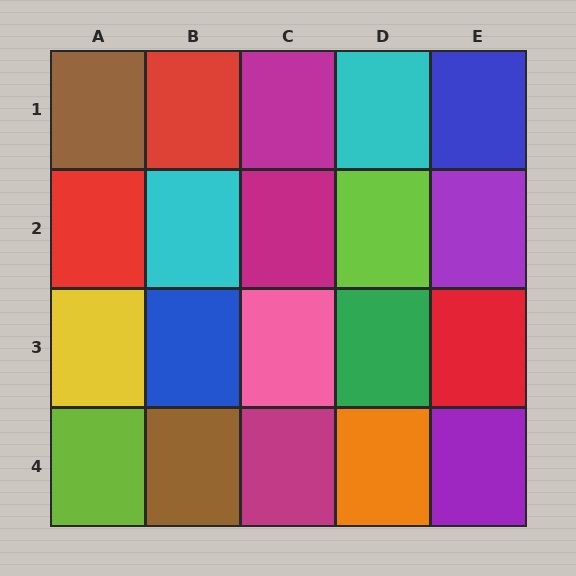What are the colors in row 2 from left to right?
Red, cyan, magenta, lime, purple.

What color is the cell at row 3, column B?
Blue.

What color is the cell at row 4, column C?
Magenta.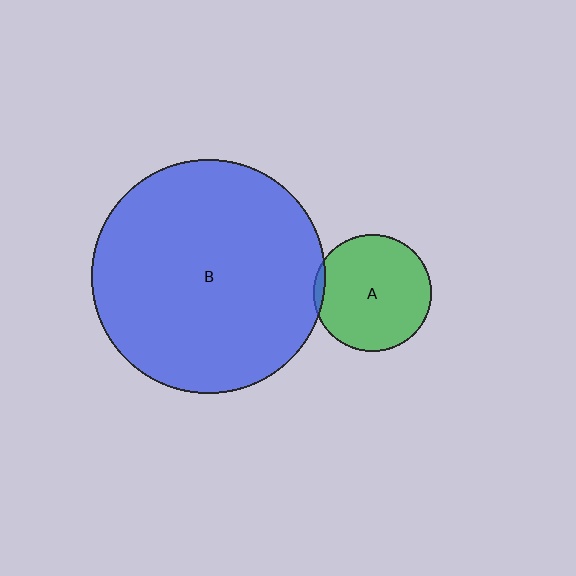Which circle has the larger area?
Circle B (blue).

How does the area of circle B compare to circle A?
Approximately 4.0 times.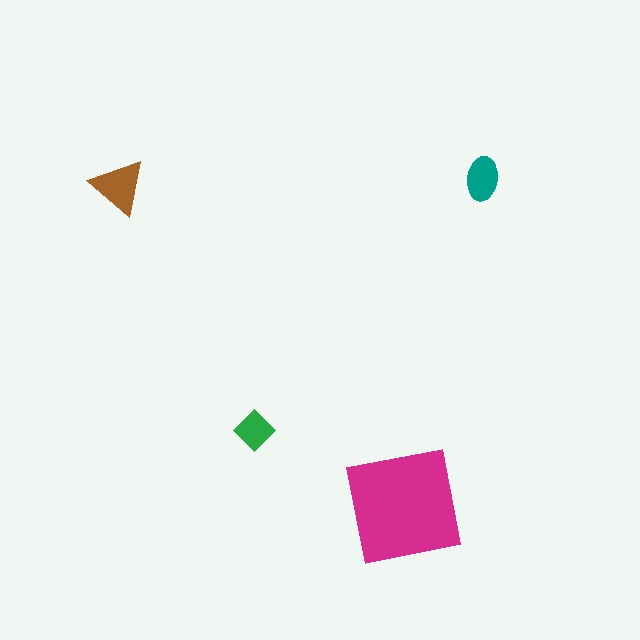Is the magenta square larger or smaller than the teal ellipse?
Larger.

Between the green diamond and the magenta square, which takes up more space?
The magenta square.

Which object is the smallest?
The green diamond.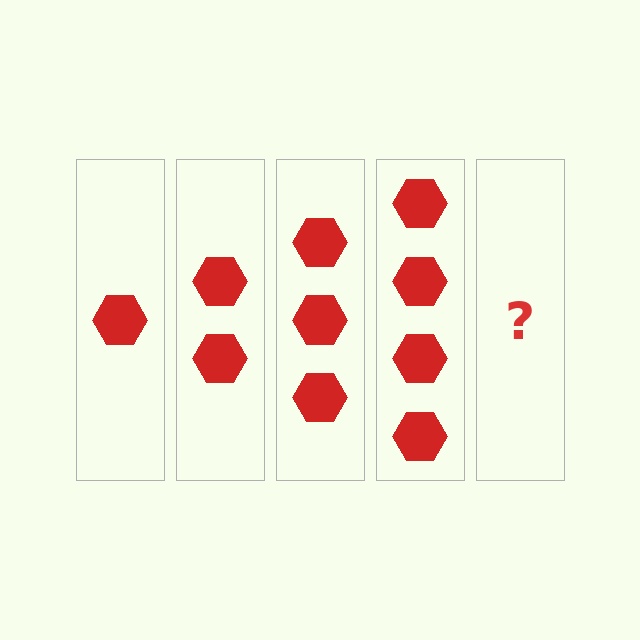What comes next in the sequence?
The next element should be 5 hexagons.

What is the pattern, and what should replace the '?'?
The pattern is that each step adds one more hexagon. The '?' should be 5 hexagons.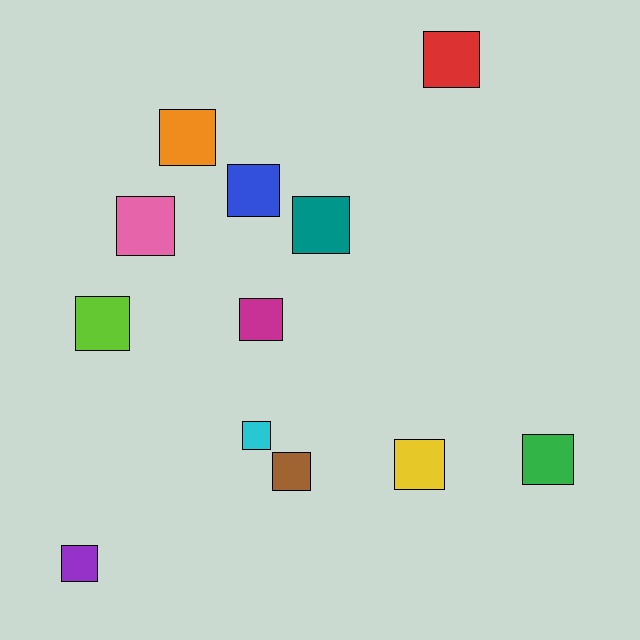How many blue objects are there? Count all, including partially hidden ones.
There is 1 blue object.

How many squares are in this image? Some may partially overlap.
There are 12 squares.